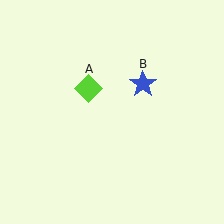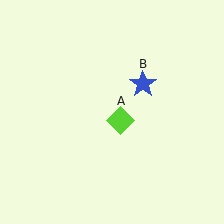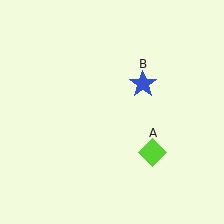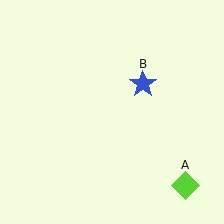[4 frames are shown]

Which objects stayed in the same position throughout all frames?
Blue star (object B) remained stationary.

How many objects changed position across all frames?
1 object changed position: lime diamond (object A).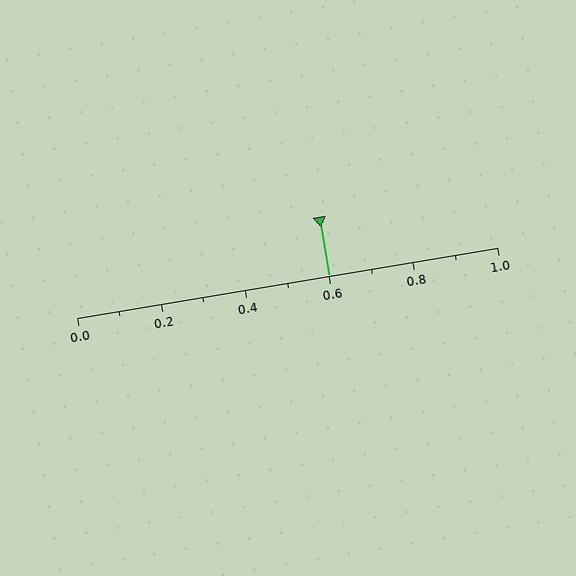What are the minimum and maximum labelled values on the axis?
The axis runs from 0.0 to 1.0.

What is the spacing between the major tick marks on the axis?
The major ticks are spaced 0.2 apart.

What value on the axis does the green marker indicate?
The marker indicates approximately 0.6.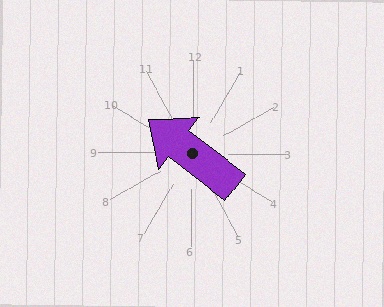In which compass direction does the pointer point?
Northwest.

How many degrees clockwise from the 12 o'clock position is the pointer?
Approximately 307 degrees.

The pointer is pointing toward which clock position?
Roughly 10 o'clock.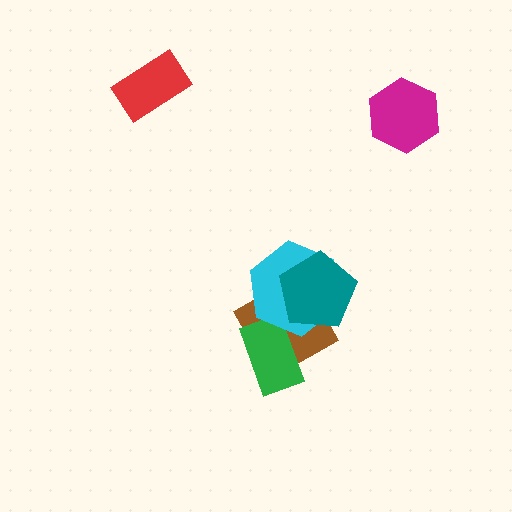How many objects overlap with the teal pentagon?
2 objects overlap with the teal pentagon.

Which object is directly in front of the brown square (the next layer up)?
The green rectangle is directly in front of the brown square.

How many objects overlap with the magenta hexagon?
0 objects overlap with the magenta hexagon.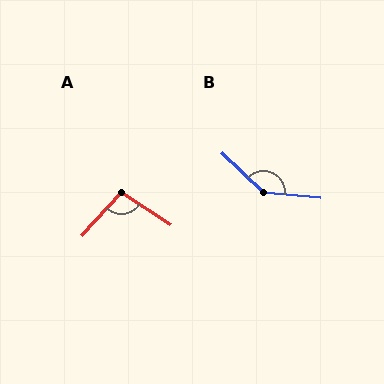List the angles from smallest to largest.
A (99°), B (142°).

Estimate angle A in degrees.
Approximately 99 degrees.